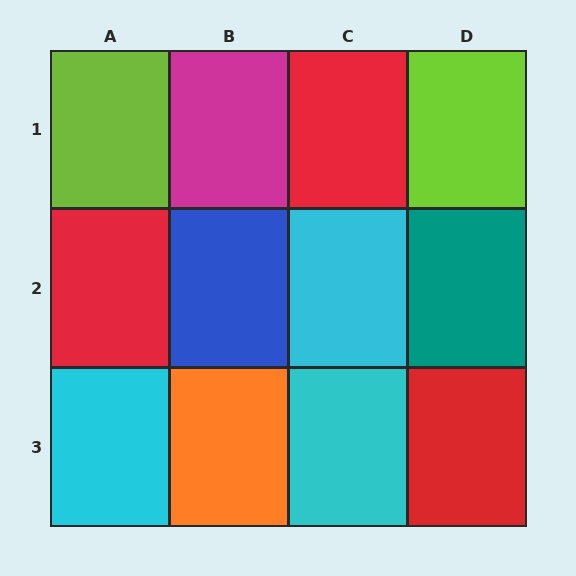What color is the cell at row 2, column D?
Teal.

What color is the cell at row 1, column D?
Lime.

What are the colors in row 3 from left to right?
Cyan, orange, cyan, red.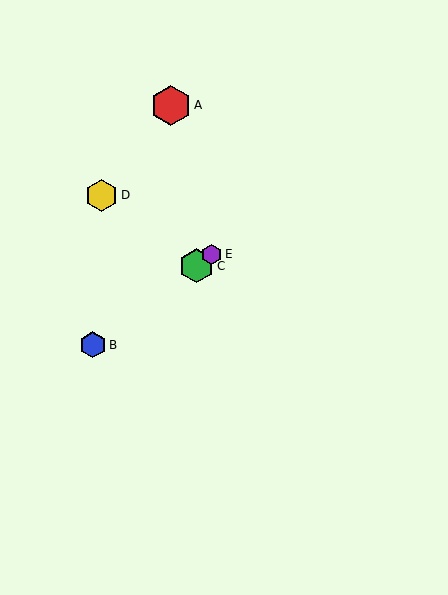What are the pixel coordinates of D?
Object D is at (101, 195).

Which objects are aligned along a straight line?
Objects B, C, E are aligned along a straight line.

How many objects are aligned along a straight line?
3 objects (B, C, E) are aligned along a straight line.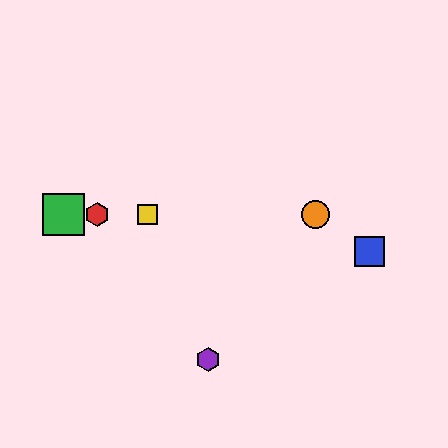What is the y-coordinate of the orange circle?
The orange circle is at y≈214.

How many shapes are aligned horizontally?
4 shapes (the red hexagon, the green square, the yellow square, the orange circle) are aligned horizontally.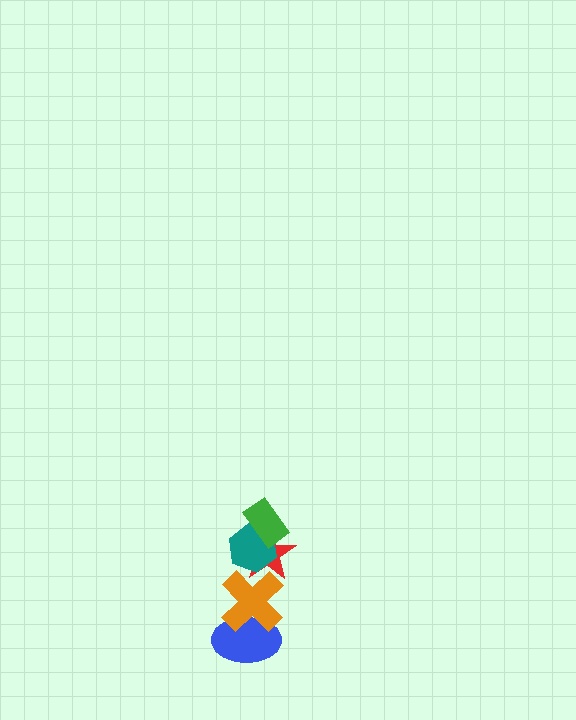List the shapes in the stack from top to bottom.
From top to bottom: the green rectangle, the teal hexagon, the red star, the orange cross, the blue ellipse.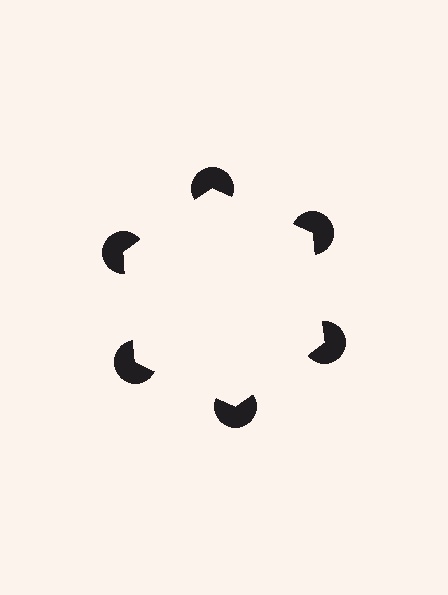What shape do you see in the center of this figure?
An illusory hexagon — its edges are inferred from the aligned wedge cuts in the pac-man discs, not physically drawn.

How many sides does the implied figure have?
6 sides.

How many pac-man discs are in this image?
There are 6 — one at each vertex of the illusory hexagon.